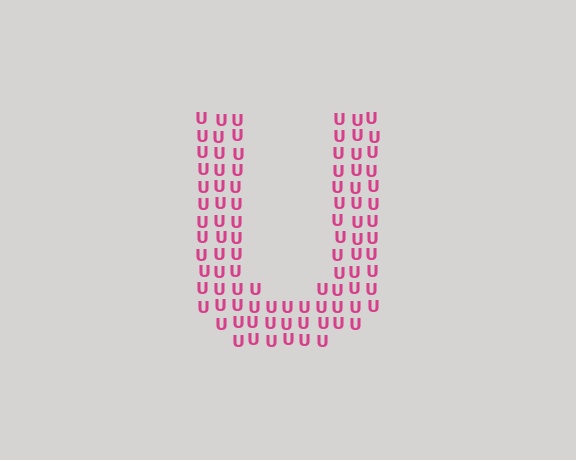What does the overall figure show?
The overall figure shows the letter U.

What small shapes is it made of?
It is made of small letter U's.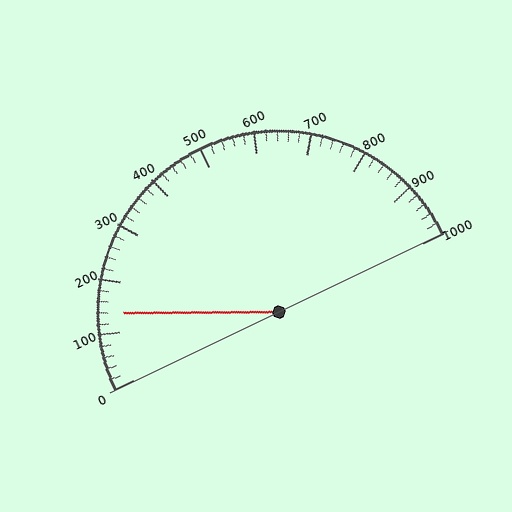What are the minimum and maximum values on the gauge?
The gauge ranges from 0 to 1000.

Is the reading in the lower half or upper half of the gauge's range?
The reading is in the lower half of the range (0 to 1000).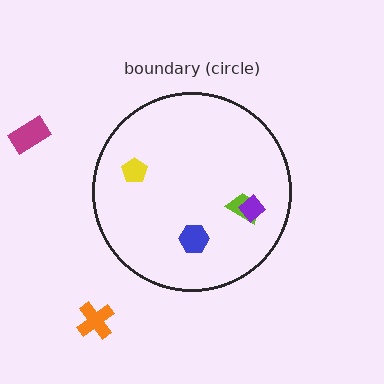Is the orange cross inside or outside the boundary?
Outside.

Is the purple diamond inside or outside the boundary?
Inside.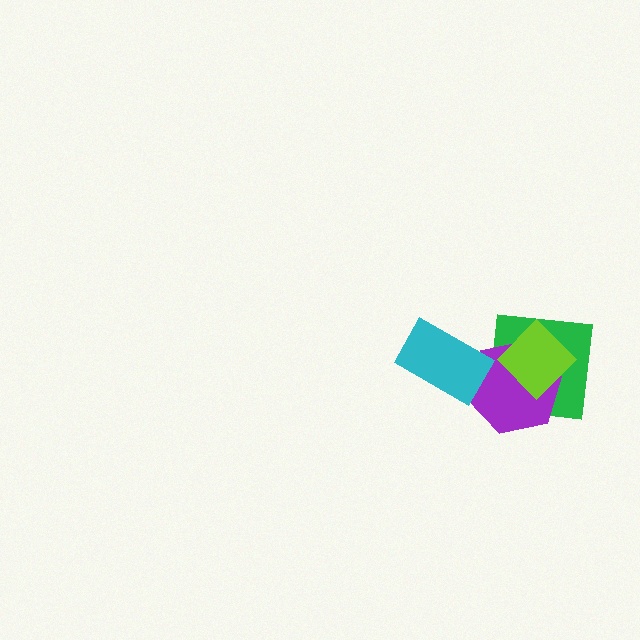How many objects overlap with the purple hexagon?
3 objects overlap with the purple hexagon.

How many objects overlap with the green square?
2 objects overlap with the green square.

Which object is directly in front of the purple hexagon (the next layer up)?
The lime diamond is directly in front of the purple hexagon.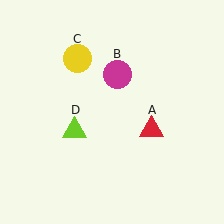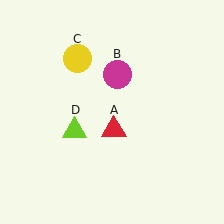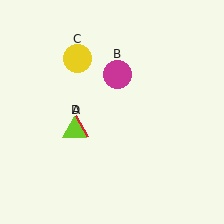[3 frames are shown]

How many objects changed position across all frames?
1 object changed position: red triangle (object A).